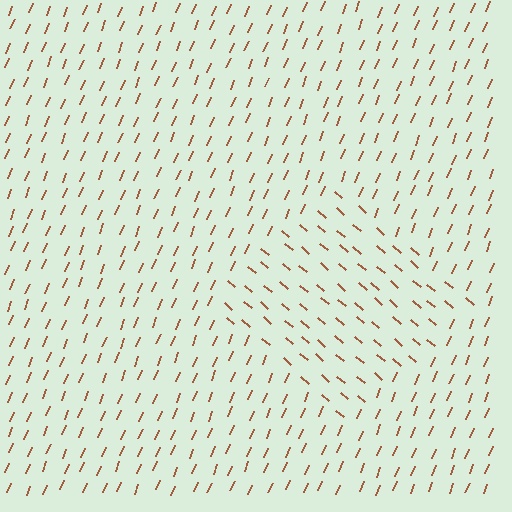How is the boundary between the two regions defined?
The boundary is defined purely by a change in line orientation (approximately 72 degrees difference). All lines are the same color and thickness.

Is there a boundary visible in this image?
Yes, there is a texture boundary formed by a change in line orientation.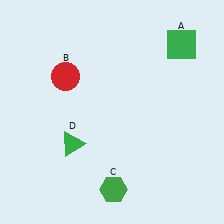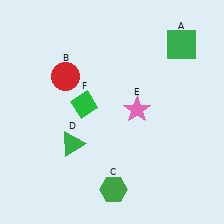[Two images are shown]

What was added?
A pink star (E), a green diamond (F) were added in Image 2.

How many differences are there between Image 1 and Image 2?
There are 2 differences between the two images.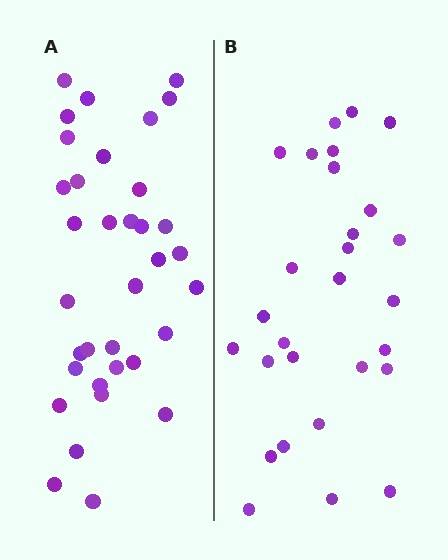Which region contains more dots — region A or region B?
Region A (the left region) has more dots.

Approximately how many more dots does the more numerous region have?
Region A has roughly 8 or so more dots than region B.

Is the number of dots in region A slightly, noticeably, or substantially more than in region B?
Region A has noticeably more, but not dramatically so. The ratio is roughly 1.2 to 1.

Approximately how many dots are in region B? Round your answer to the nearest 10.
About 30 dots. (The exact count is 28, which rounds to 30.)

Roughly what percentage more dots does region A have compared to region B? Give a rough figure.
About 25% more.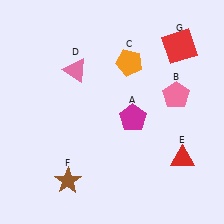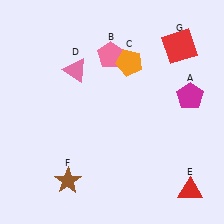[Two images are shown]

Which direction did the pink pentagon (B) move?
The pink pentagon (B) moved left.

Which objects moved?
The objects that moved are: the magenta pentagon (A), the pink pentagon (B), the red triangle (E).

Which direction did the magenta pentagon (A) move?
The magenta pentagon (A) moved right.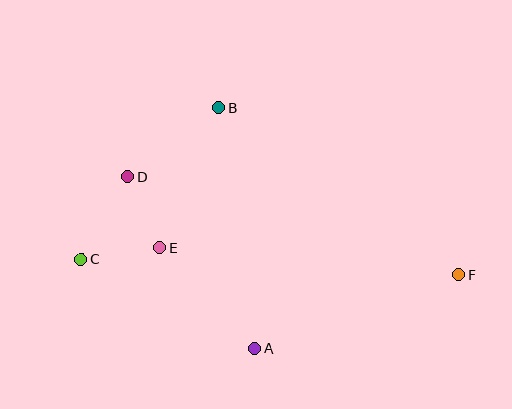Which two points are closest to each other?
Points D and E are closest to each other.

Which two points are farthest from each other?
Points C and F are farthest from each other.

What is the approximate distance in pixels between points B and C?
The distance between B and C is approximately 205 pixels.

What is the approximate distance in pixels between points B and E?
The distance between B and E is approximately 152 pixels.